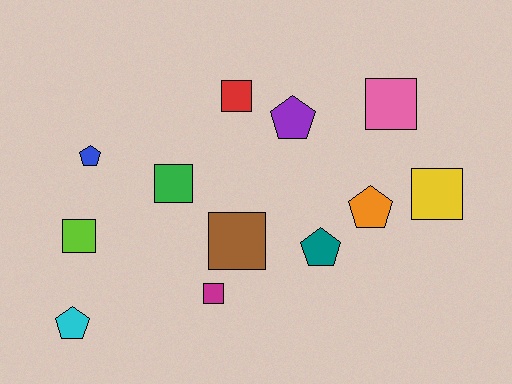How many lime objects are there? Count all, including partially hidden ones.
There is 1 lime object.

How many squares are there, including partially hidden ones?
There are 7 squares.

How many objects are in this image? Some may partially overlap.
There are 12 objects.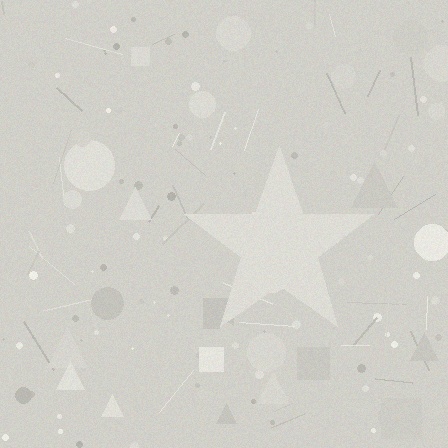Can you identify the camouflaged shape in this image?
The camouflaged shape is a star.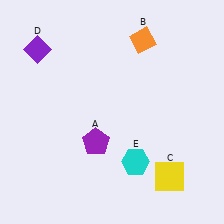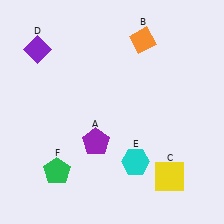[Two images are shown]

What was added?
A green pentagon (F) was added in Image 2.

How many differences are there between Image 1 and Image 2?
There is 1 difference between the two images.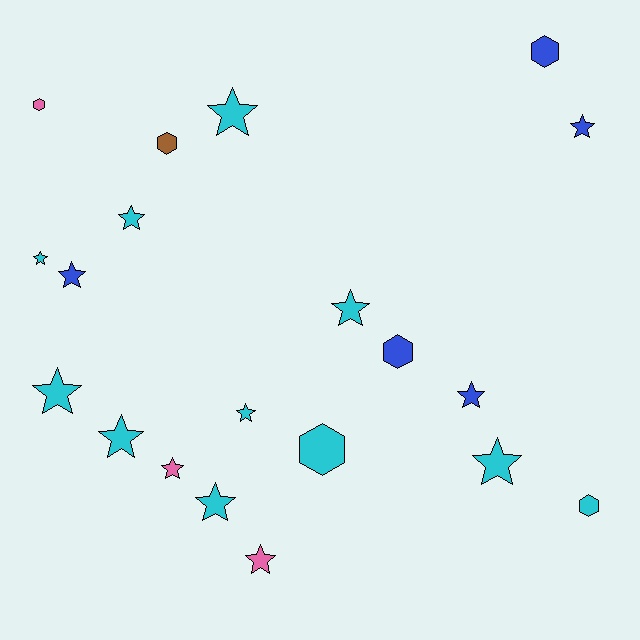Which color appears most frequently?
Cyan, with 11 objects.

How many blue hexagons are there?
There are 2 blue hexagons.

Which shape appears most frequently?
Star, with 14 objects.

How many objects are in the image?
There are 20 objects.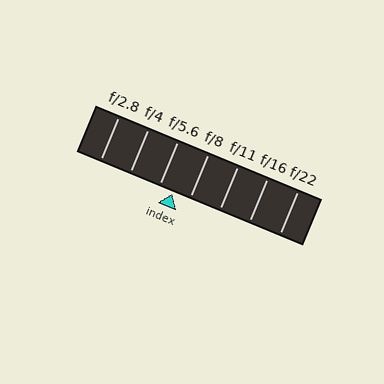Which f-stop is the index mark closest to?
The index mark is closest to f/5.6.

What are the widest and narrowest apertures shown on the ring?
The widest aperture shown is f/2.8 and the narrowest is f/22.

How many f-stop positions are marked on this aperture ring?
There are 7 f-stop positions marked.